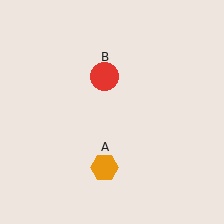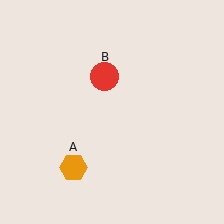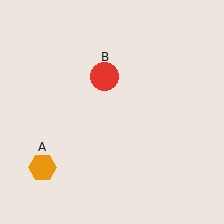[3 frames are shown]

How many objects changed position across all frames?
1 object changed position: orange hexagon (object A).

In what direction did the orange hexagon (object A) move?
The orange hexagon (object A) moved left.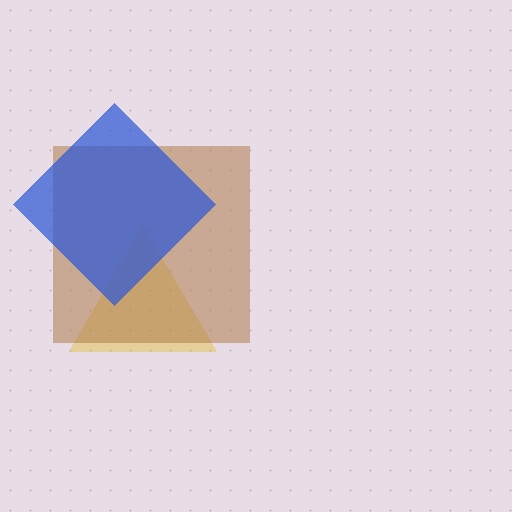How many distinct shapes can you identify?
There are 3 distinct shapes: a yellow triangle, a brown square, a blue diamond.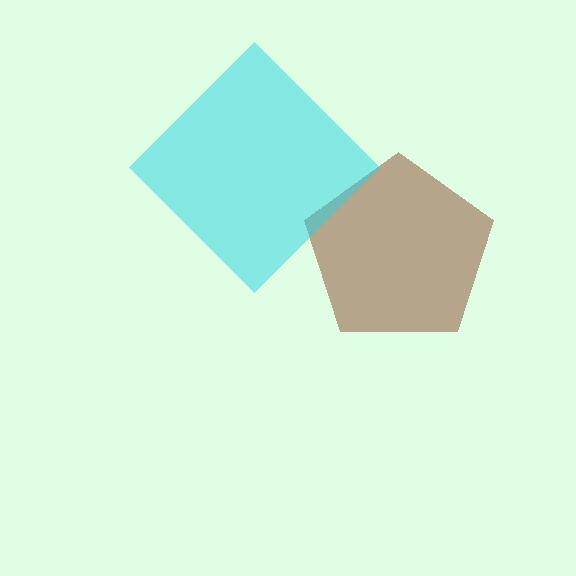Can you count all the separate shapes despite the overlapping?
Yes, there are 2 separate shapes.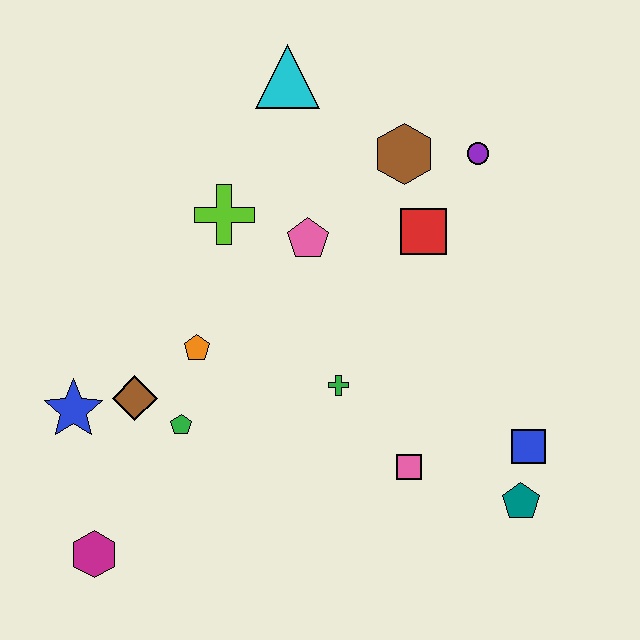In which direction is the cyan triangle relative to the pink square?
The cyan triangle is above the pink square.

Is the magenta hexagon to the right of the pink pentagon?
No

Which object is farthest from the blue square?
The blue star is farthest from the blue square.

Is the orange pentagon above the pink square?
Yes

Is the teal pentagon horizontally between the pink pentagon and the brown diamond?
No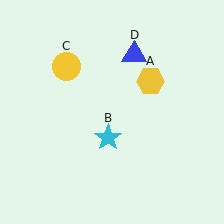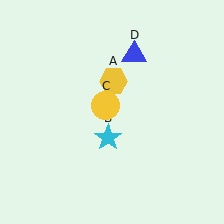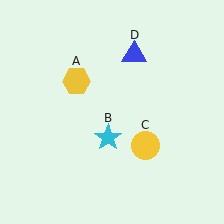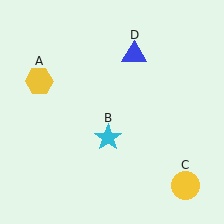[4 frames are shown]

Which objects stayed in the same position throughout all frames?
Cyan star (object B) and blue triangle (object D) remained stationary.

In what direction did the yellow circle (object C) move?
The yellow circle (object C) moved down and to the right.